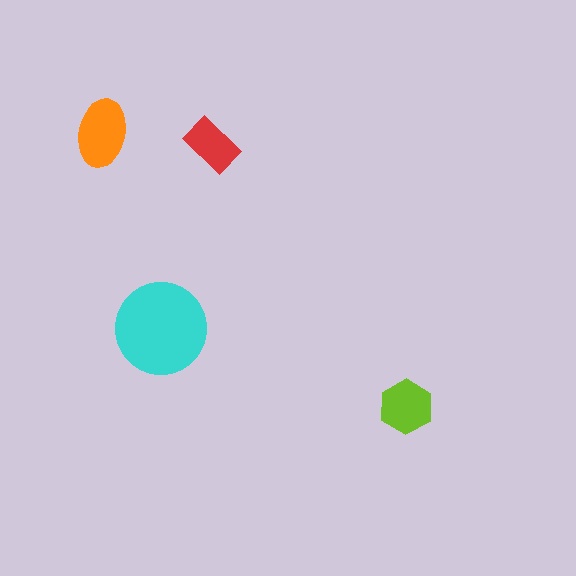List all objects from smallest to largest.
The red rectangle, the lime hexagon, the orange ellipse, the cyan circle.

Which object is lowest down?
The lime hexagon is bottommost.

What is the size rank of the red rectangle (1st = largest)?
4th.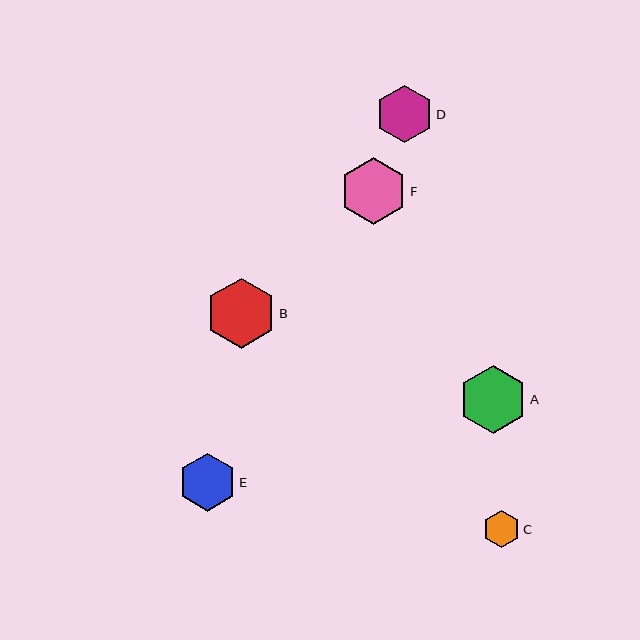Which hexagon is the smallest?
Hexagon C is the smallest with a size of approximately 37 pixels.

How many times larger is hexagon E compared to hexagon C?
Hexagon E is approximately 1.6 times the size of hexagon C.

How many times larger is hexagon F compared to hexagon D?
Hexagon F is approximately 1.2 times the size of hexagon D.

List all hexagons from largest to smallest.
From largest to smallest: B, A, F, E, D, C.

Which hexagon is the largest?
Hexagon B is the largest with a size of approximately 70 pixels.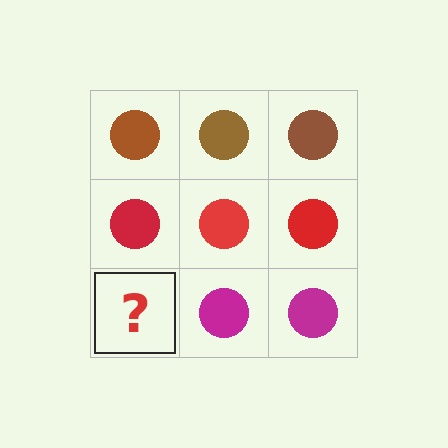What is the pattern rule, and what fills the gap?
The rule is that each row has a consistent color. The gap should be filled with a magenta circle.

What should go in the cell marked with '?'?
The missing cell should contain a magenta circle.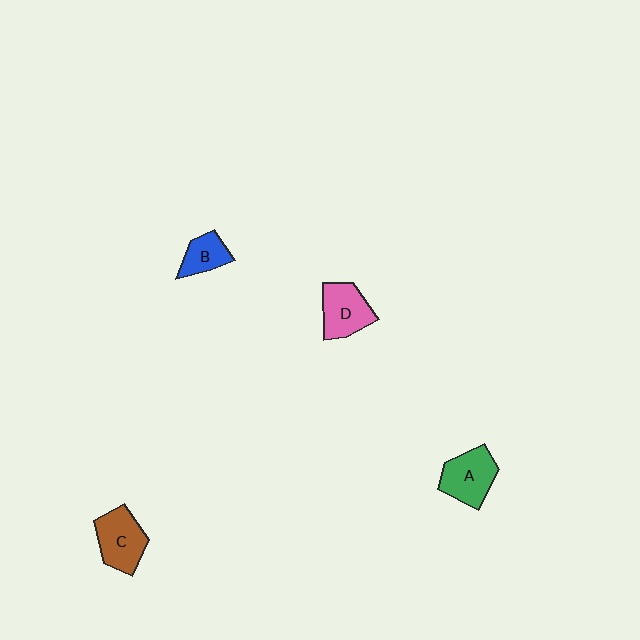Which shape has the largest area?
Shape C (brown).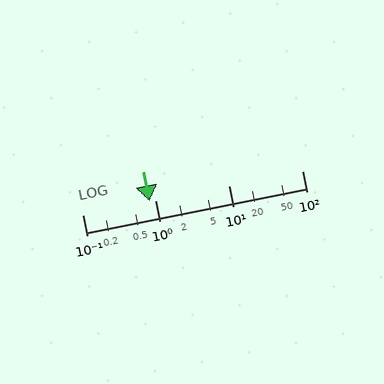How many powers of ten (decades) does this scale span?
The scale spans 3 decades, from 0.1 to 100.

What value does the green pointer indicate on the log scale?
The pointer indicates approximately 0.83.